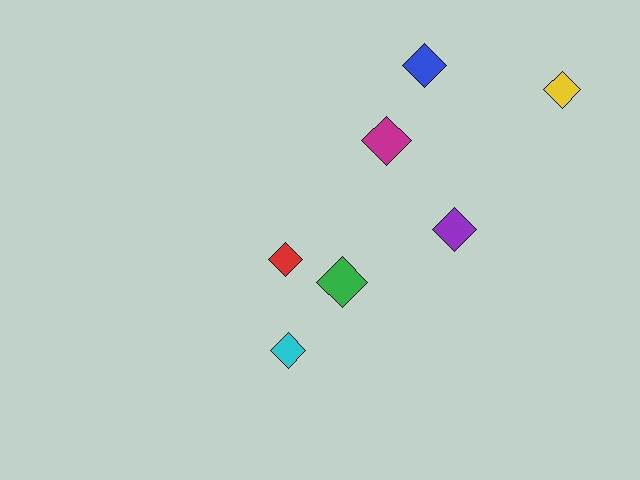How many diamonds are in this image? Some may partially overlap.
There are 7 diamonds.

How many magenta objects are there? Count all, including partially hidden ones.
There is 1 magenta object.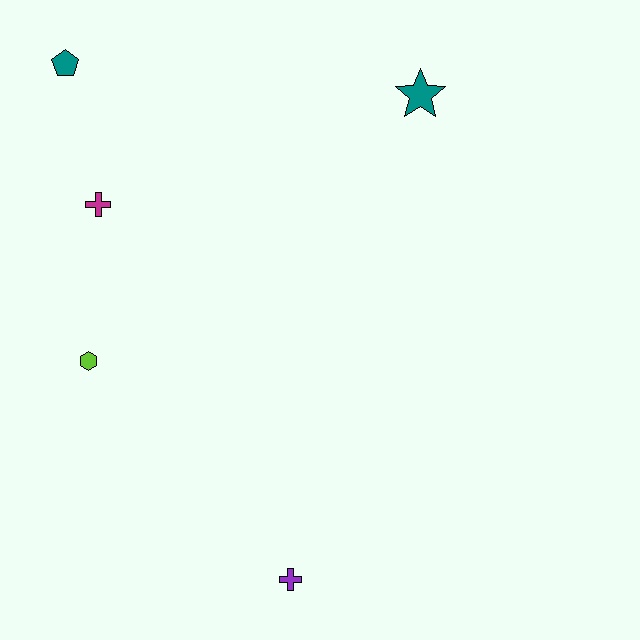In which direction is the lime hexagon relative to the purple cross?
The lime hexagon is above the purple cross.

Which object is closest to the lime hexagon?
The magenta cross is closest to the lime hexagon.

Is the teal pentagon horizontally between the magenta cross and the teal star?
No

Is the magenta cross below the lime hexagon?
No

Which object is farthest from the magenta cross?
The purple cross is farthest from the magenta cross.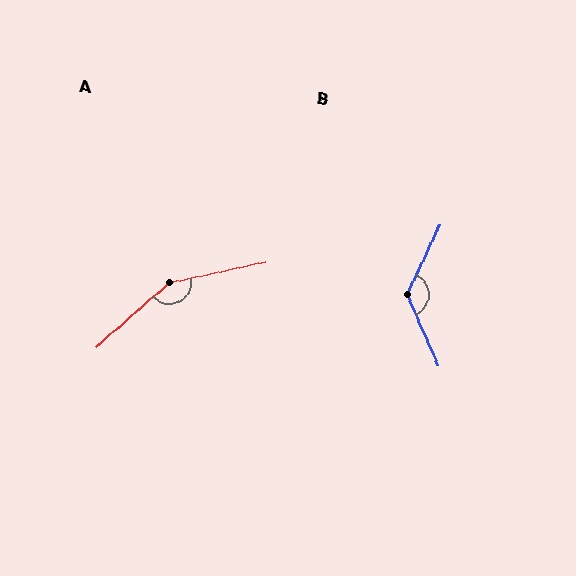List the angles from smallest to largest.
B (131°), A (151°).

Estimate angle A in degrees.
Approximately 151 degrees.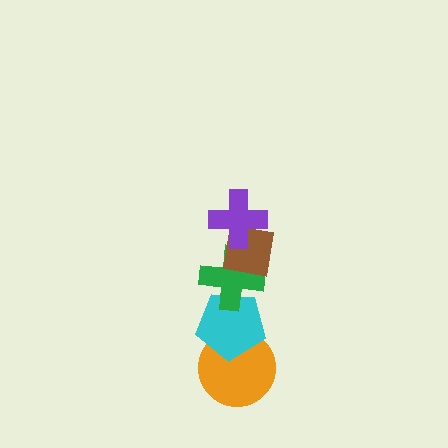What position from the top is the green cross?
The green cross is 3rd from the top.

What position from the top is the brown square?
The brown square is 2nd from the top.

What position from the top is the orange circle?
The orange circle is 5th from the top.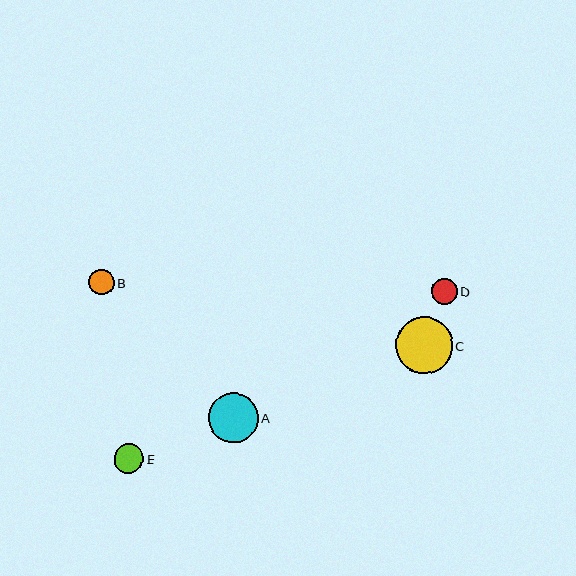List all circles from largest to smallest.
From largest to smallest: C, A, E, D, B.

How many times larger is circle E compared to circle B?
Circle E is approximately 1.2 times the size of circle B.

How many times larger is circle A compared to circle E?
Circle A is approximately 1.7 times the size of circle E.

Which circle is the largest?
Circle C is the largest with a size of approximately 57 pixels.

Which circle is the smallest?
Circle B is the smallest with a size of approximately 25 pixels.